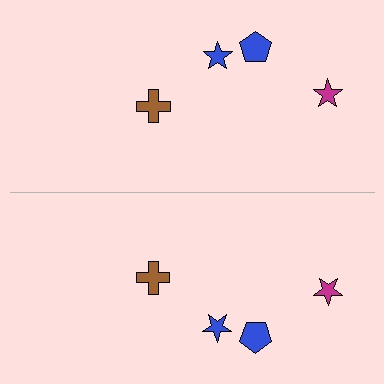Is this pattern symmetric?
Yes, this pattern has bilateral (reflection) symmetry.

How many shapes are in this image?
There are 8 shapes in this image.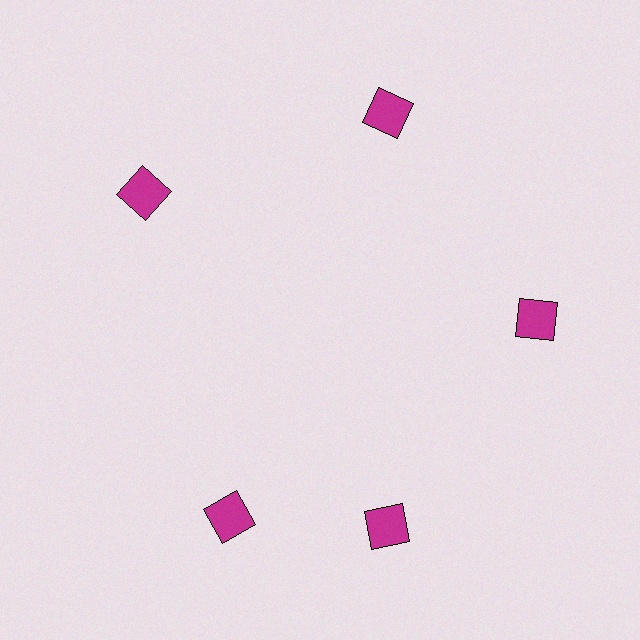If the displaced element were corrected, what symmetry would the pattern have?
It would have 5-fold rotational symmetry — the pattern would map onto itself every 72 degrees.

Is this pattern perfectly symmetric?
No. The 5 magenta squares are arranged in a ring, but one element near the 8 o'clock position is rotated out of alignment along the ring, breaking the 5-fold rotational symmetry.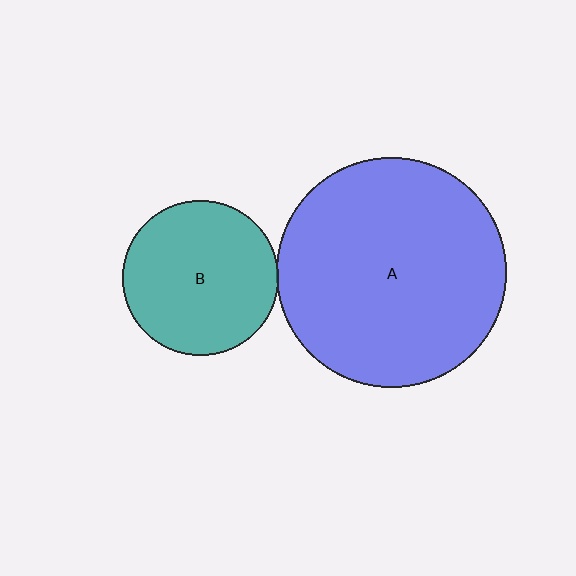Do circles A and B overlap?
Yes.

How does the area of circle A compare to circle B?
Approximately 2.2 times.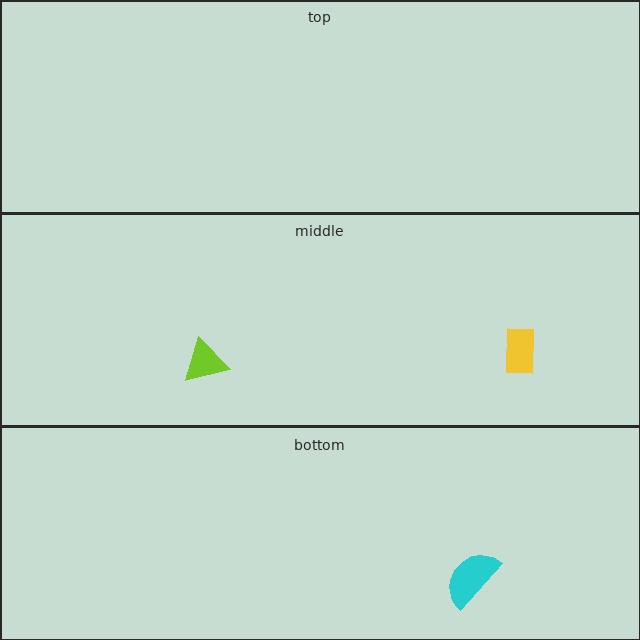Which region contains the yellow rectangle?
The middle region.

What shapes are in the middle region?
The lime triangle, the yellow rectangle.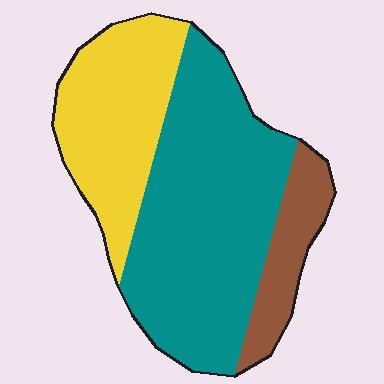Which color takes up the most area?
Teal, at roughly 55%.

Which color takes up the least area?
Brown, at roughly 15%.